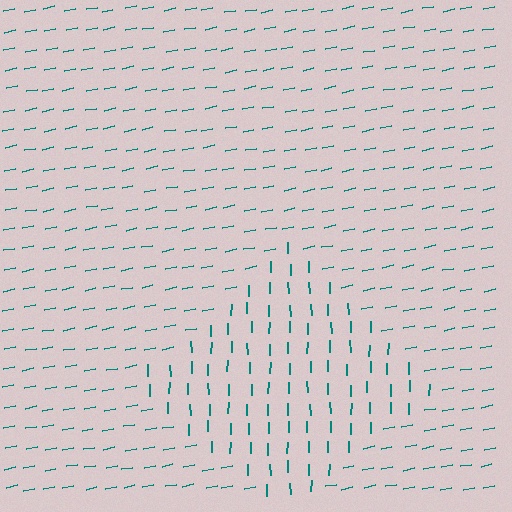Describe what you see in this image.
The image is filled with small teal line segments. A diamond region in the image has lines oriented differently from the surrounding lines, creating a visible texture boundary.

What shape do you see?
I see a diamond.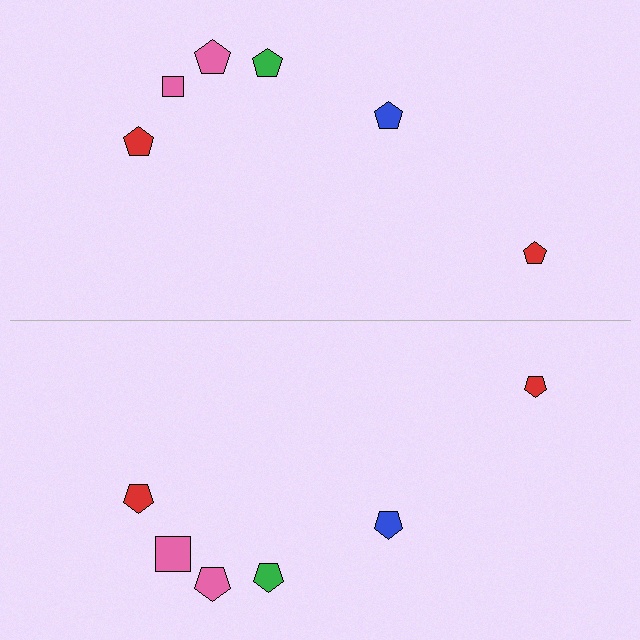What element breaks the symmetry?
The pink square on the bottom side has a different size than its mirror counterpart.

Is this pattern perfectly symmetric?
No, the pattern is not perfectly symmetric. The pink square on the bottom side has a different size than its mirror counterpart.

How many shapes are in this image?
There are 12 shapes in this image.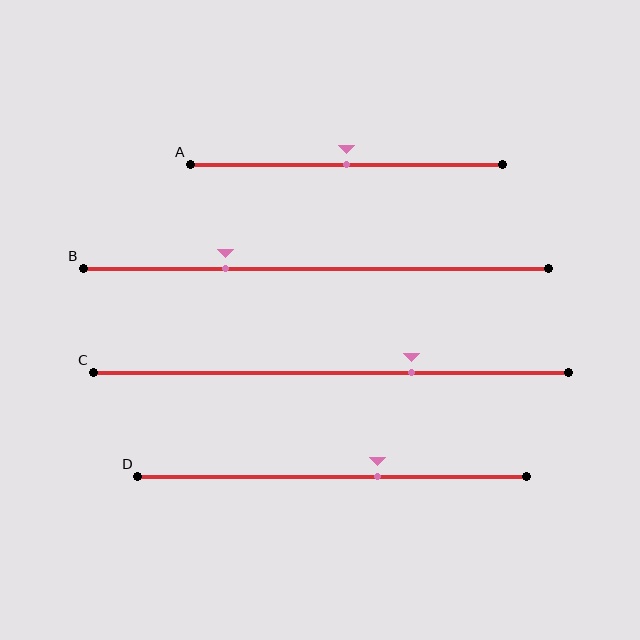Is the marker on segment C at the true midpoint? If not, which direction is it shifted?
No, the marker on segment C is shifted to the right by about 17% of the segment length.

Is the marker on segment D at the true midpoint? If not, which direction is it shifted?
No, the marker on segment D is shifted to the right by about 12% of the segment length.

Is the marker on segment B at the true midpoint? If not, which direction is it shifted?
No, the marker on segment B is shifted to the left by about 19% of the segment length.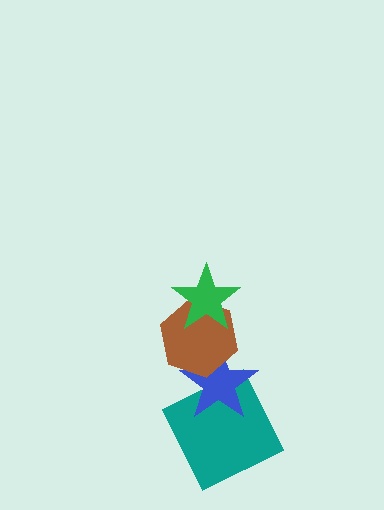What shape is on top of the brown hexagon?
The green star is on top of the brown hexagon.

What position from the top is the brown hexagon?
The brown hexagon is 2nd from the top.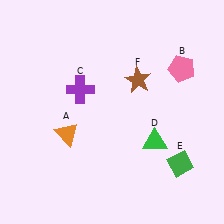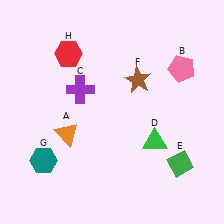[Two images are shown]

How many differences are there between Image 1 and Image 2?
There are 2 differences between the two images.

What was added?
A teal hexagon (G), a red hexagon (H) were added in Image 2.